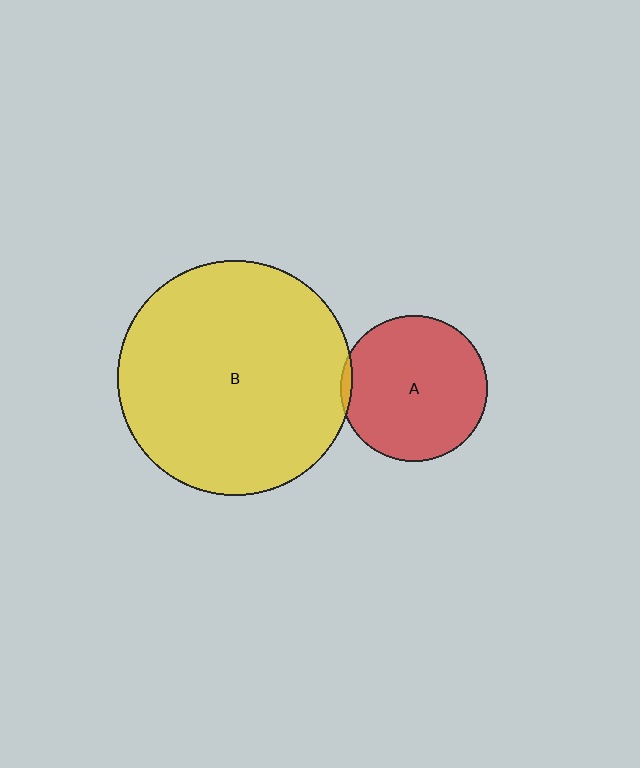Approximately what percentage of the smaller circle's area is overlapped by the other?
Approximately 5%.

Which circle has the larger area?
Circle B (yellow).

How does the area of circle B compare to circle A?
Approximately 2.6 times.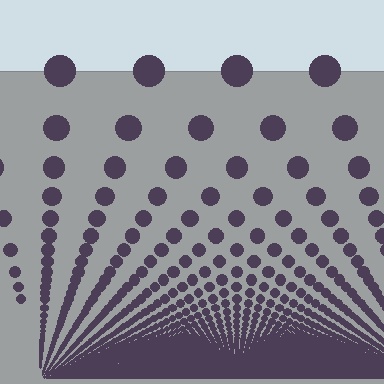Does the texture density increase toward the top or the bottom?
Density increases toward the bottom.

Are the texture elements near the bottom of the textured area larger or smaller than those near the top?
Smaller. The gradient is inverted — elements near the bottom are smaller and denser.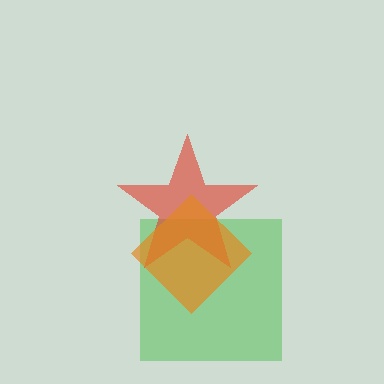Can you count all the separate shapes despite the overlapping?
Yes, there are 3 separate shapes.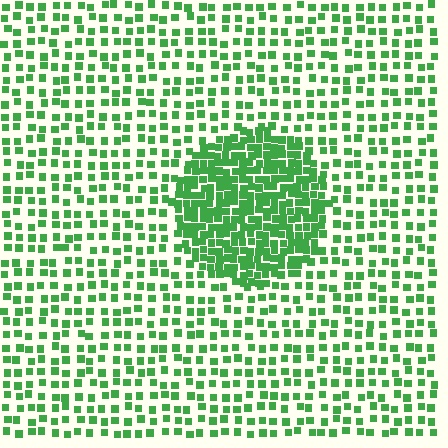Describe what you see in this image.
The image contains small green elements arranged at two different densities. A circle-shaped region is visible where the elements are more densely packed than the surrounding area.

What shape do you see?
I see a circle.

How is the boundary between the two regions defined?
The boundary is defined by a change in element density (approximately 2.3x ratio). All elements are the same color, size, and shape.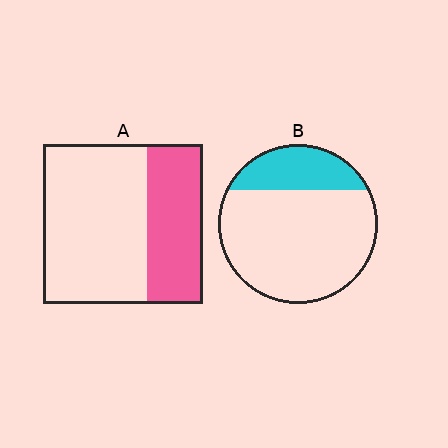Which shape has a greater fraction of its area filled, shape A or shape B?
Shape A.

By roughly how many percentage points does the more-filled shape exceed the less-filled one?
By roughly 10 percentage points (A over B).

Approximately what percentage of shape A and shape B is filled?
A is approximately 35% and B is approximately 25%.